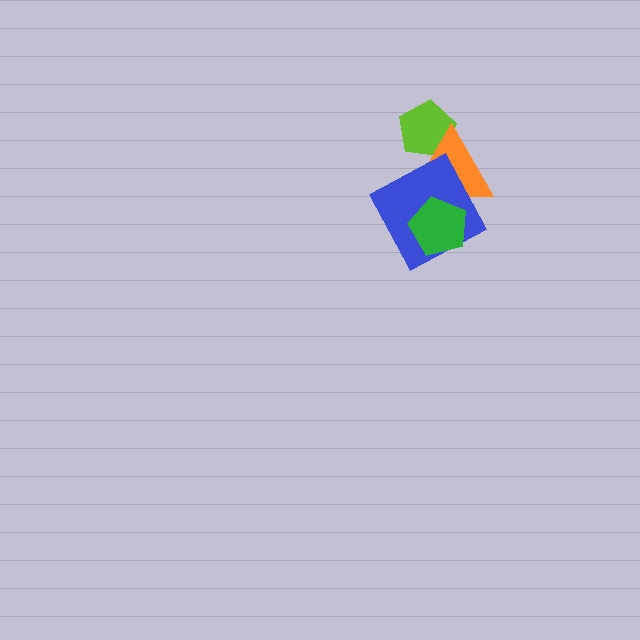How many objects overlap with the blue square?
2 objects overlap with the blue square.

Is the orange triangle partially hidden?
Yes, it is partially covered by another shape.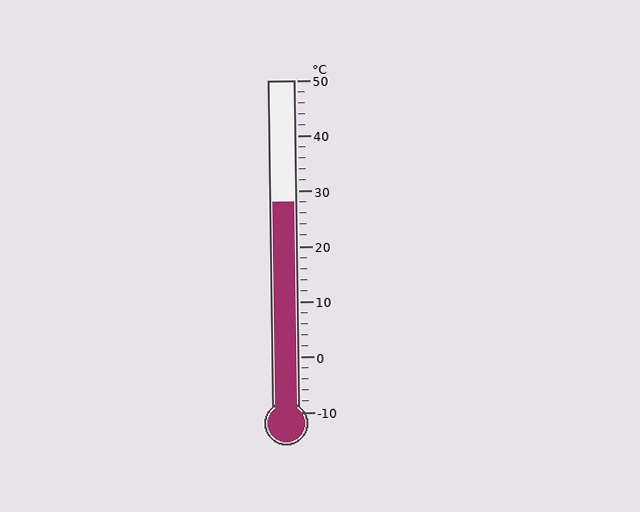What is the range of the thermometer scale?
The thermometer scale ranges from -10°C to 50°C.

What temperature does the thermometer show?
The thermometer shows approximately 28°C.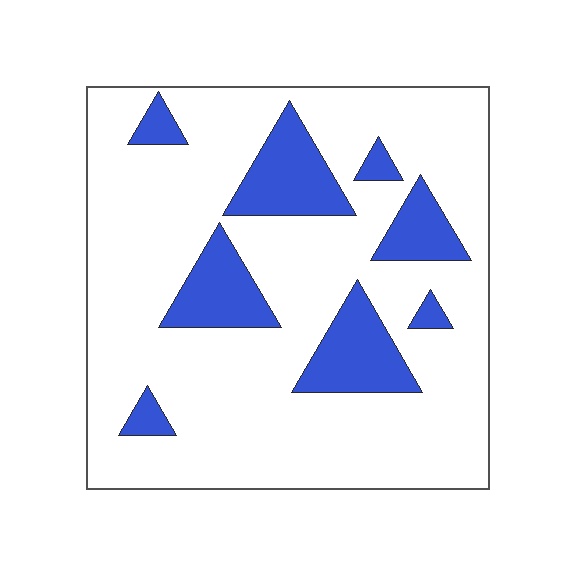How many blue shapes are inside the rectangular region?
8.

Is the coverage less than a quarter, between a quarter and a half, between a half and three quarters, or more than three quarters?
Less than a quarter.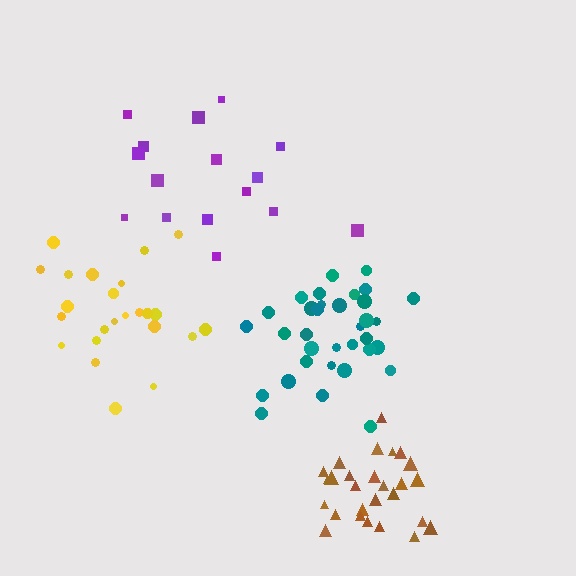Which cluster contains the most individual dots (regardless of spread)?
Teal (34).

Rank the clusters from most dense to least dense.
teal, brown, yellow, purple.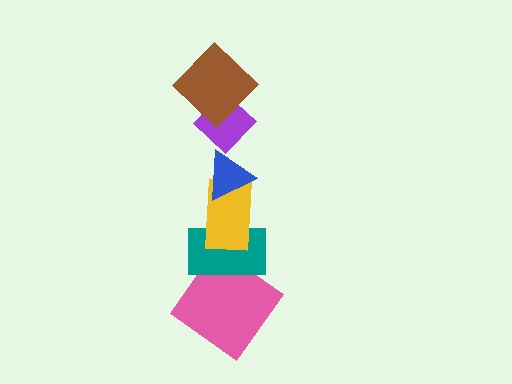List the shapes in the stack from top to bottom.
From top to bottom: the brown diamond, the purple diamond, the blue triangle, the yellow rectangle, the teal rectangle, the pink diamond.